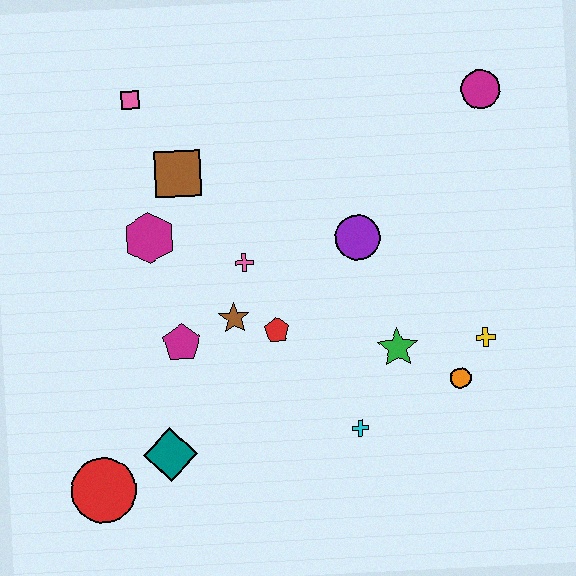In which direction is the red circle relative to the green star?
The red circle is to the left of the green star.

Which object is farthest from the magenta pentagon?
The magenta circle is farthest from the magenta pentagon.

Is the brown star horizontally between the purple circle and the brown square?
Yes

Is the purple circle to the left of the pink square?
No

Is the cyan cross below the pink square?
Yes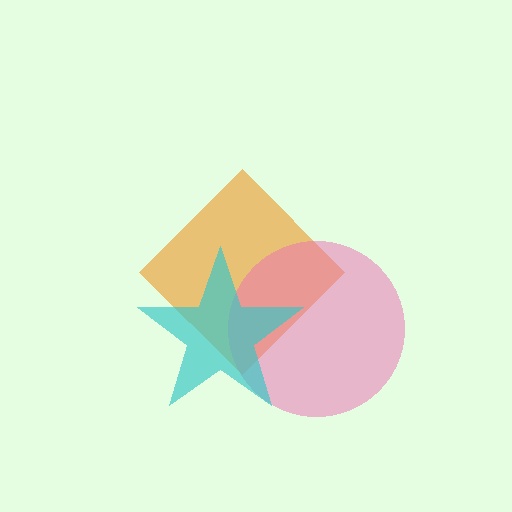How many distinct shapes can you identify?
There are 3 distinct shapes: an orange diamond, a pink circle, a cyan star.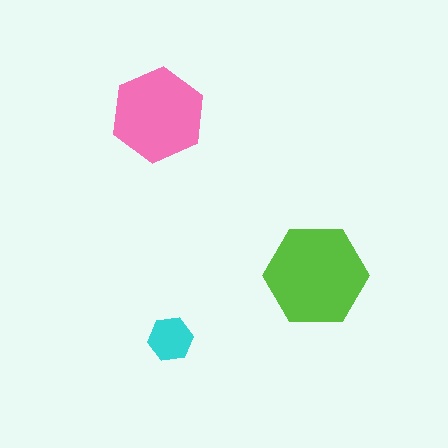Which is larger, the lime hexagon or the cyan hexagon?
The lime one.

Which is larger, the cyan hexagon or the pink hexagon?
The pink one.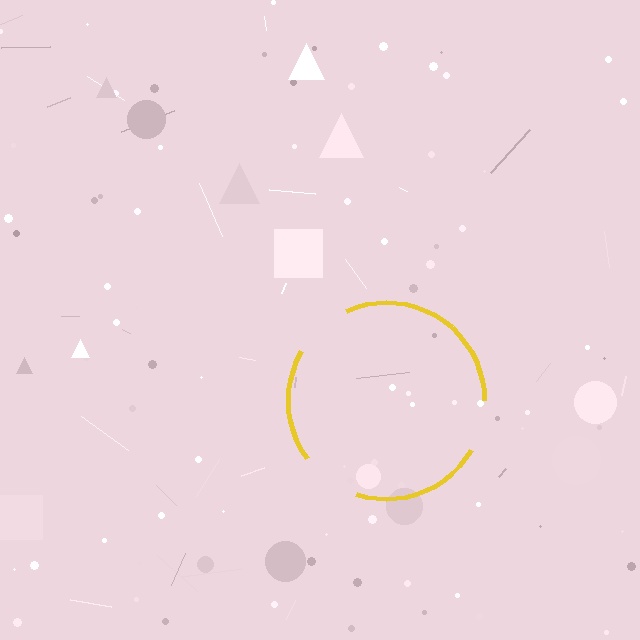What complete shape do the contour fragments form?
The contour fragments form a circle.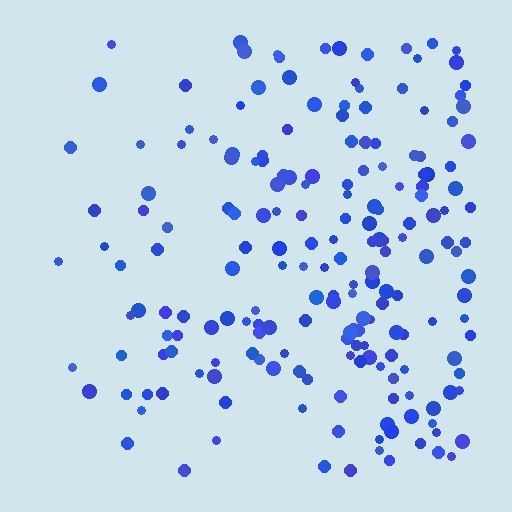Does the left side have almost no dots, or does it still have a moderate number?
Still a moderate number, just noticeably fewer than the right.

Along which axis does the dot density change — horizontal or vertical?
Horizontal.